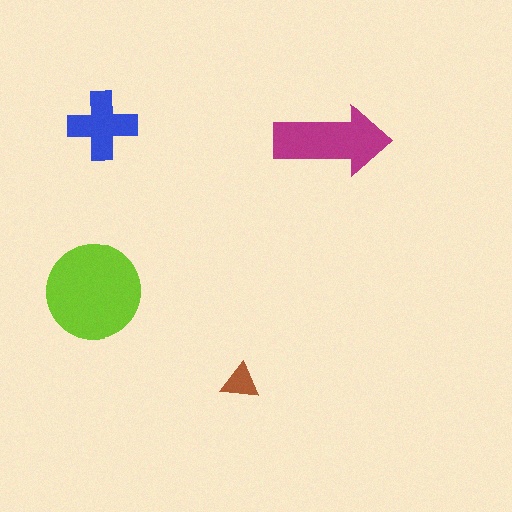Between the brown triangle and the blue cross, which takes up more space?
The blue cross.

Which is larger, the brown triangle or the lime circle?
The lime circle.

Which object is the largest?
The lime circle.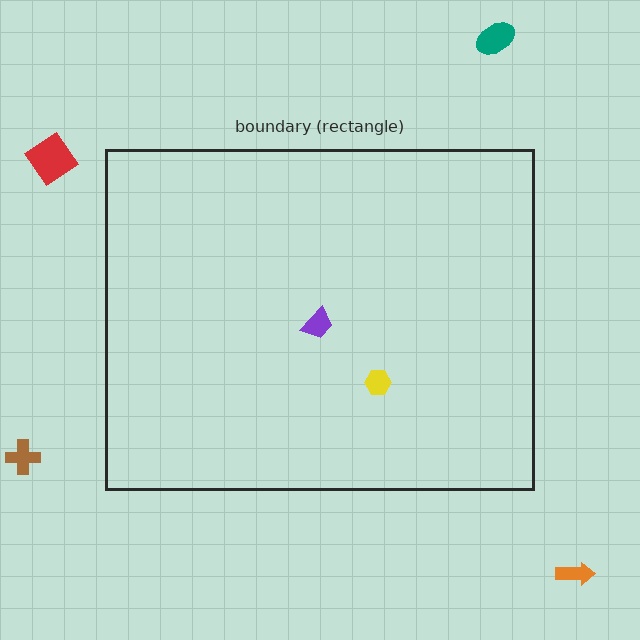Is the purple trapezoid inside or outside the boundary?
Inside.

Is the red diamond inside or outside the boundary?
Outside.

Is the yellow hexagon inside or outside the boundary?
Inside.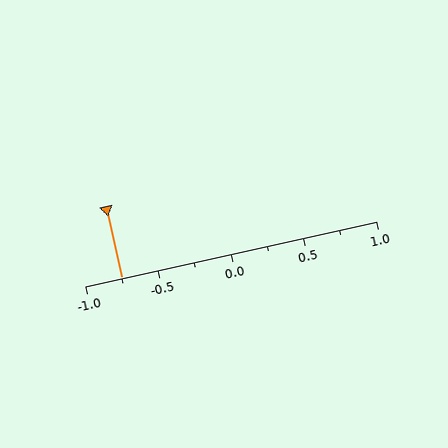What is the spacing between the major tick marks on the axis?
The major ticks are spaced 0.5 apart.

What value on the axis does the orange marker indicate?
The marker indicates approximately -0.75.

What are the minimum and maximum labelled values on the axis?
The axis runs from -1.0 to 1.0.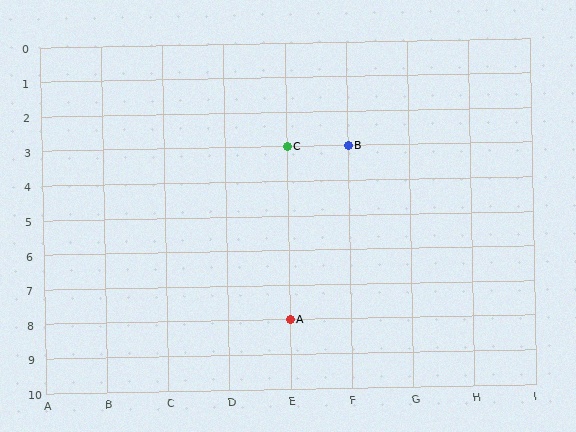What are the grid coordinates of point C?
Point C is at grid coordinates (E, 3).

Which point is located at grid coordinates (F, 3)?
Point B is at (F, 3).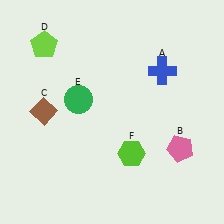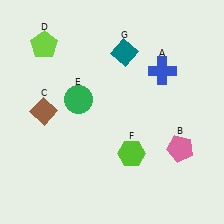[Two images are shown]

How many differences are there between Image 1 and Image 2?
There is 1 difference between the two images.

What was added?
A teal diamond (G) was added in Image 2.